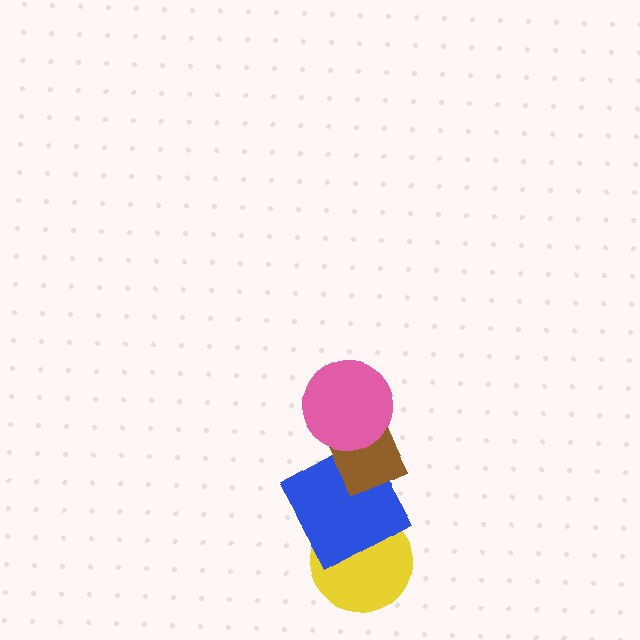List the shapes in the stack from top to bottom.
From top to bottom: the pink circle, the brown diamond, the blue square, the yellow circle.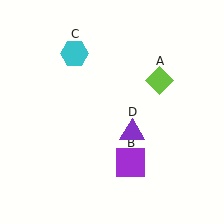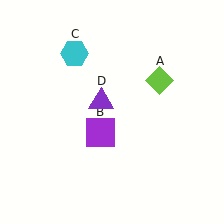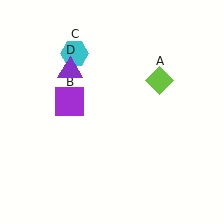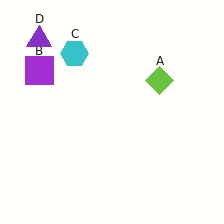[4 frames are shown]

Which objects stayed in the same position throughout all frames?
Lime diamond (object A) and cyan hexagon (object C) remained stationary.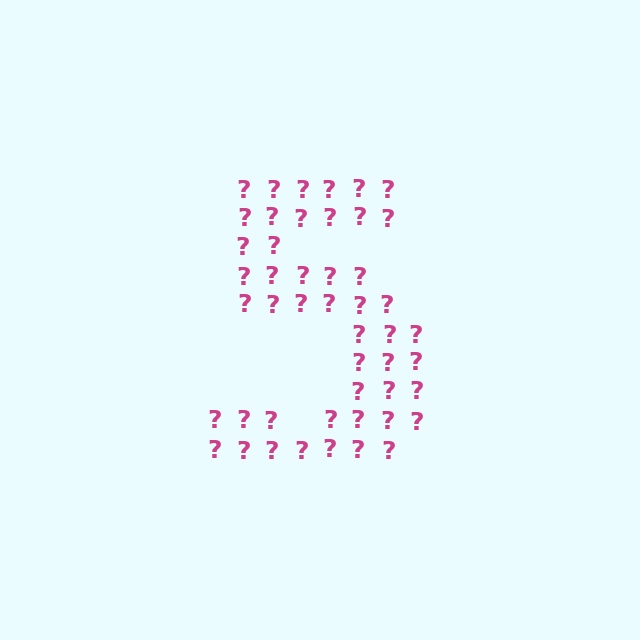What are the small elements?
The small elements are question marks.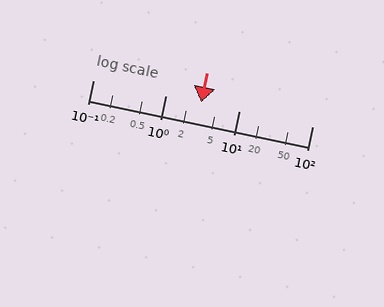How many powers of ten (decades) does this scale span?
The scale spans 3 decades, from 0.1 to 100.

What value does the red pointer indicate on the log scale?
The pointer indicates approximately 3.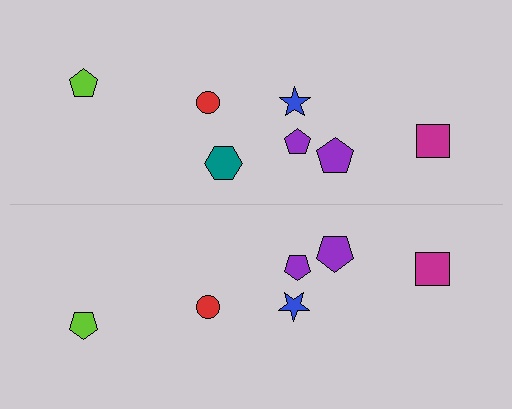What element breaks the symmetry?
A teal hexagon is missing from the bottom side.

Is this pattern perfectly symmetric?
No, the pattern is not perfectly symmetric. A teal hexagon is missing from the bottom side.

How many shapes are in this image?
There are 13 shapes in this image.